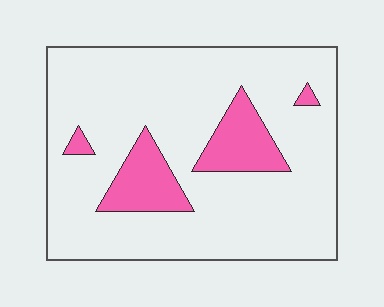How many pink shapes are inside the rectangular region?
4.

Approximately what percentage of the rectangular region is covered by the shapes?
Approximately 15%.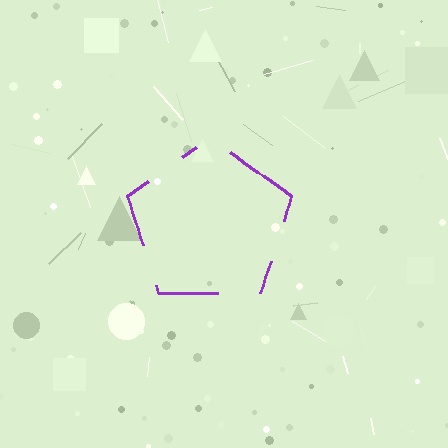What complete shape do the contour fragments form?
The contour fragments form a pentagon.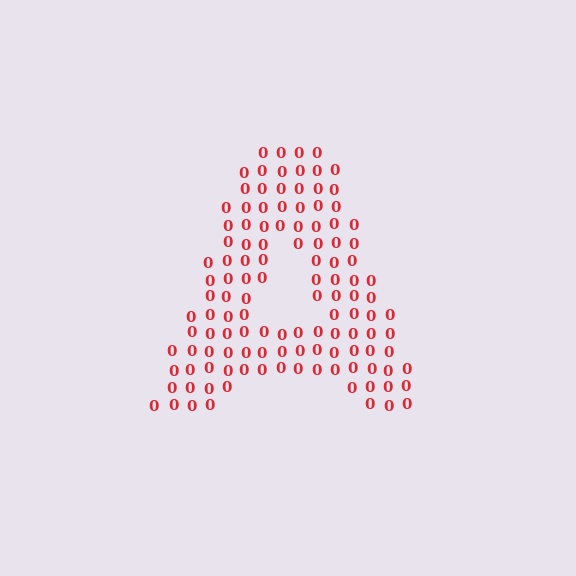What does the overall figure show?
The overall figure shows the letter A.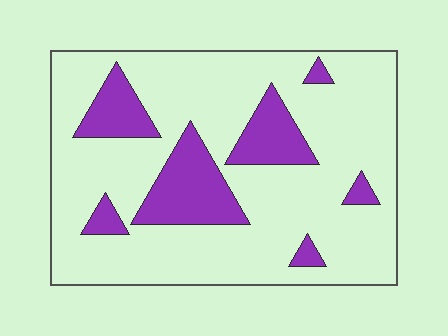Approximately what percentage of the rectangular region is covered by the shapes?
Approximately 20%.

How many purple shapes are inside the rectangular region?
7.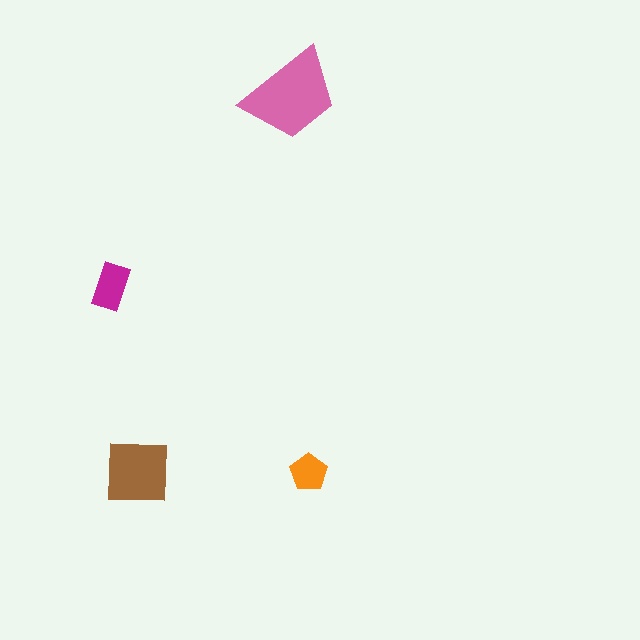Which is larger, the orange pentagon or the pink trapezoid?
The pink trapezoid.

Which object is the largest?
The pink trapezoid.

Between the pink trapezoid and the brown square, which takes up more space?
The pink trapezoid.